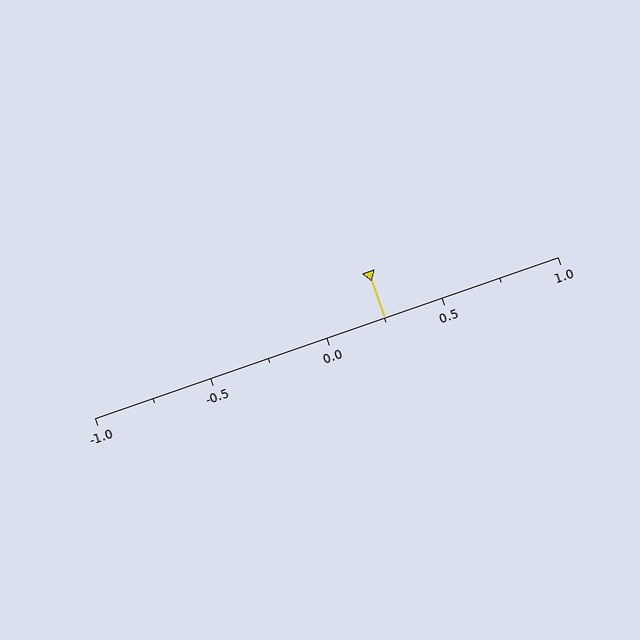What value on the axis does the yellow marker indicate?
The marker indicates approximately 0.25.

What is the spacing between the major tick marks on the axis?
The major ticks are spaced 0.5 apart.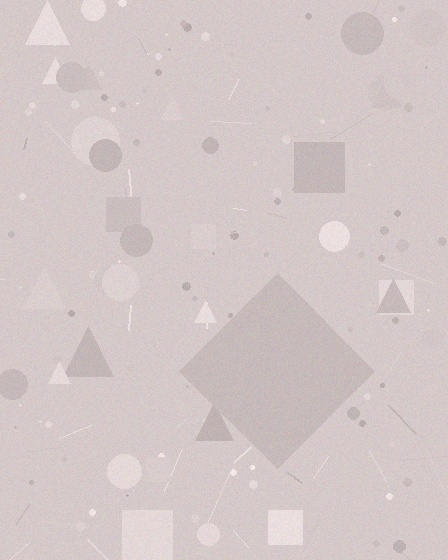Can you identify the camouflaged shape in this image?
The camouflaged shape is a diamond.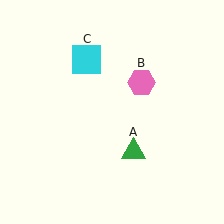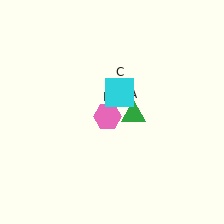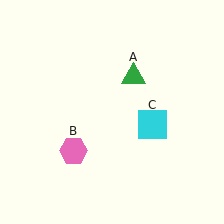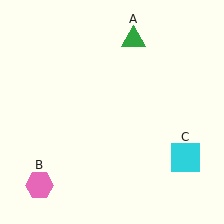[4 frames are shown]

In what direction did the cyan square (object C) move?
The cyan square (object C) moved down and to the right.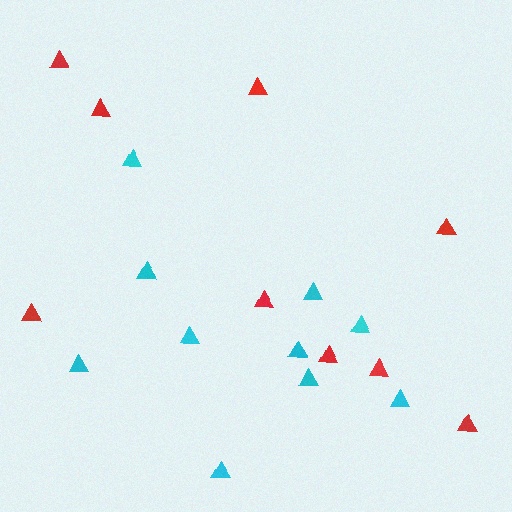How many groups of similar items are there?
There are 2 groups: one group of red triangles (9) and one group of cyan triangles (10).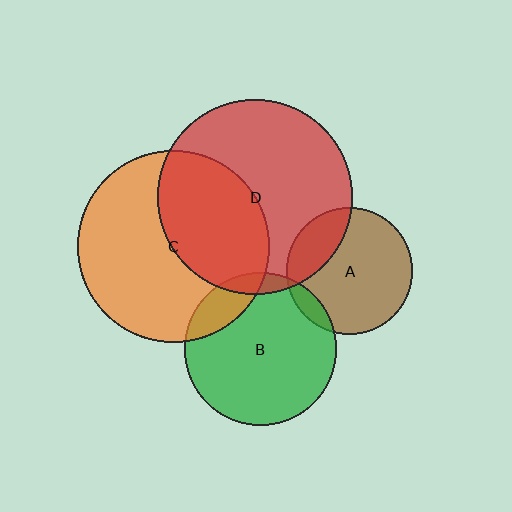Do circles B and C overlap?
Yes.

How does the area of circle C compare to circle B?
Approximately 1.6 times.